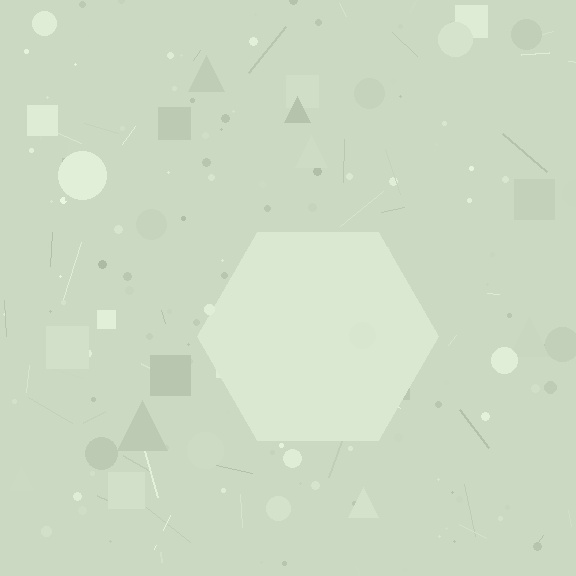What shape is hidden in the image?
A hexagon is hidden in the image.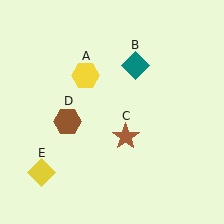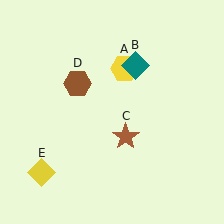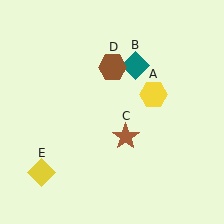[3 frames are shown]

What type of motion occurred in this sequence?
The yellow hexagon (object A), brown hexagon (object D) rotated clockwise around the center of the scene.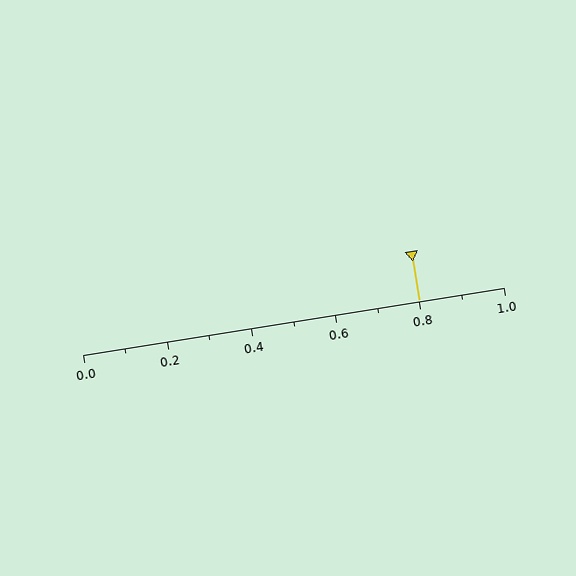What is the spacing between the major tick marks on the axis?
The major ticks are spaced 0.2 apart.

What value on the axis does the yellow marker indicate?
The marker indicates approximately 0.8.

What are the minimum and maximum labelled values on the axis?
The axis runs from 0.0 to 1.0.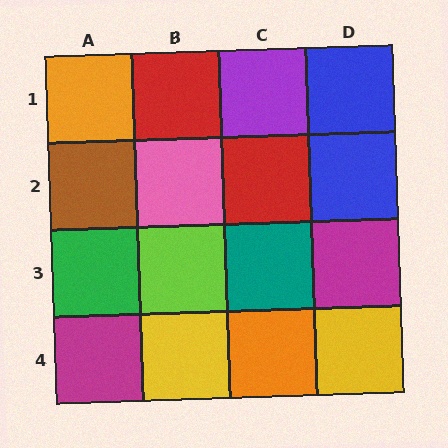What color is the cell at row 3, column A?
Green.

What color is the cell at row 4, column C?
Orange.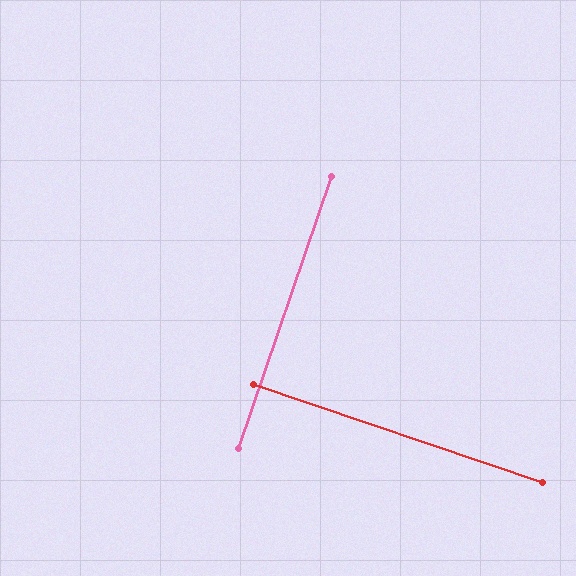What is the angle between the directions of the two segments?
Approximately 90 degrees.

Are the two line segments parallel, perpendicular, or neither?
Perpendicular — they meet at approximately 90°.